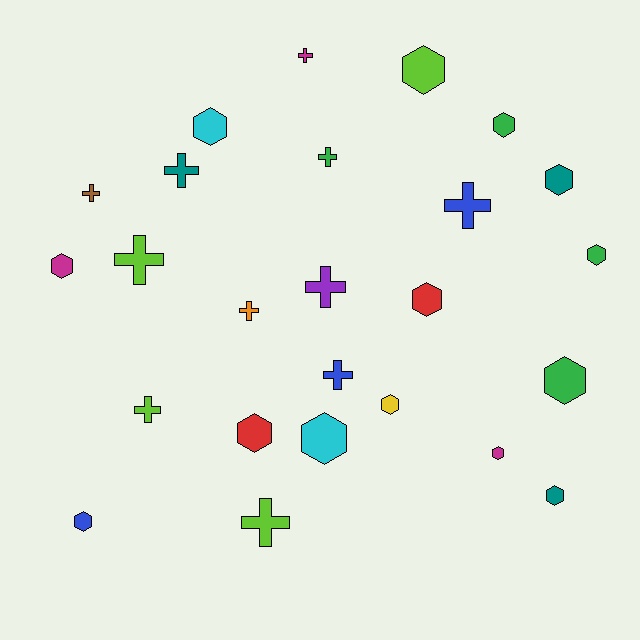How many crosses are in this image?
There are 11 crosses.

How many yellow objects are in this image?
There is 1 yellow object.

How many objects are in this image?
There are 25 objects.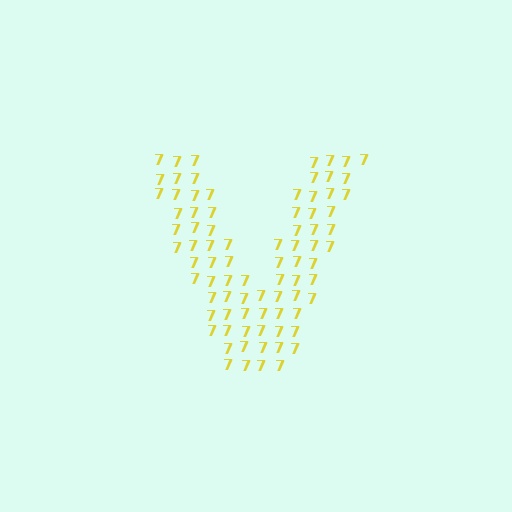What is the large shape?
The large shape is the letter V.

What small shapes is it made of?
It is made of small digit 7's.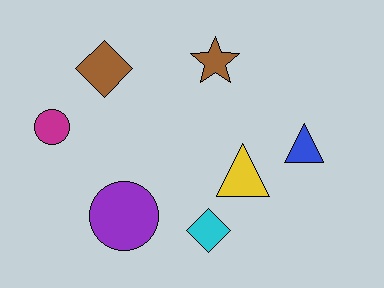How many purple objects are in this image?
There is 1 purple object.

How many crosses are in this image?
There are no crosses.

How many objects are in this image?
There are 7 objects.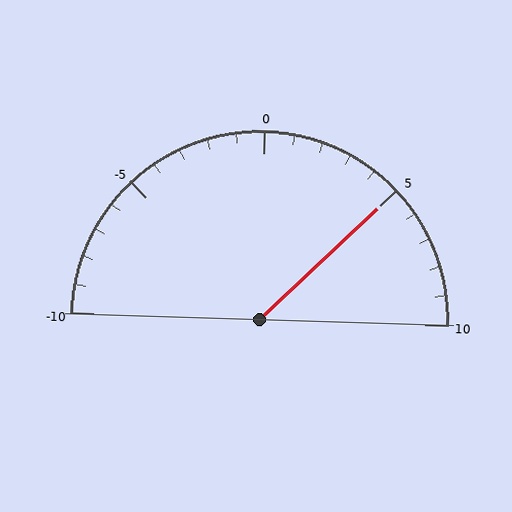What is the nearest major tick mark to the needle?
The nearest major tick mark is 5.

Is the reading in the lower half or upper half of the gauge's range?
The reading is in the upper half of the range (-10 to 10).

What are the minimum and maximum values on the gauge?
The gauge ranges from -10 to 10.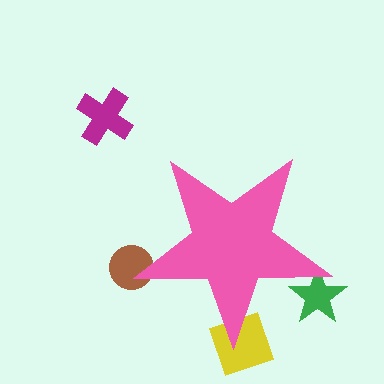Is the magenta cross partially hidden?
No, the magenta cross is fully visible.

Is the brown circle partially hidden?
Yes, the brown circle is partially hidden behind the pink star.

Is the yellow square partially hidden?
Yes, the yellow square is partially hidden behind the pink star.